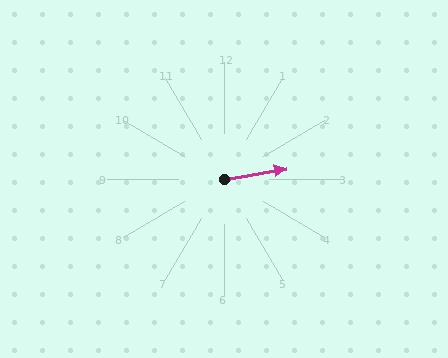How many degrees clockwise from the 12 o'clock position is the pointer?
Approximately 81 degrees.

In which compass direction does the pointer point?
East.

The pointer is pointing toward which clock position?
Roughly 3 o'clock.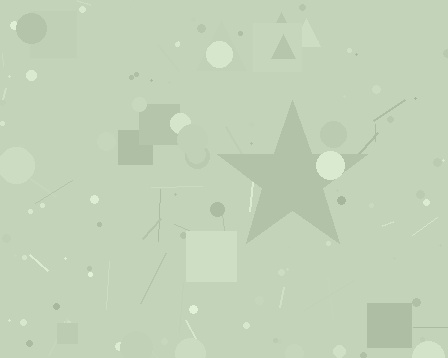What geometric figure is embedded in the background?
A star is embedded in the background.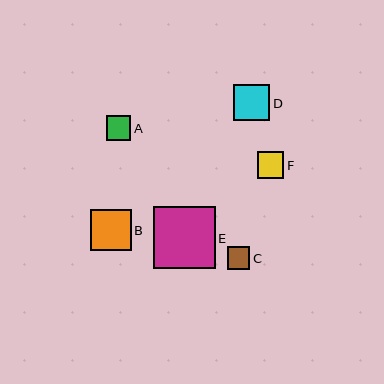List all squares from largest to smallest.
From largest to smallest: E, B, D, F, A, C.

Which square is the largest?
Square E is the largest with a size of approximately 62 pixels.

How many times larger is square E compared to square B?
Square E is approximately 1.5 times the size of square B.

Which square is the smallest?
Square C is the smallest with a size of approximately 23 pixels.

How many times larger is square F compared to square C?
Square F is approximately 1.2 times the size of square C.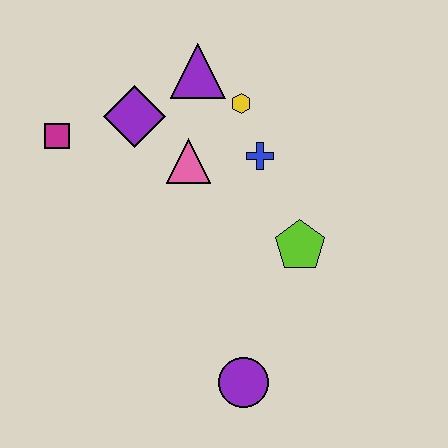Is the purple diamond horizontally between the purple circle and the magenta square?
Yes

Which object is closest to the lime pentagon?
The blue cross is closest to the lime pentagon.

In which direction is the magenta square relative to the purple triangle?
The magenta square is to the left of the purple triangle.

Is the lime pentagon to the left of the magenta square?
No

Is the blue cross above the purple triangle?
No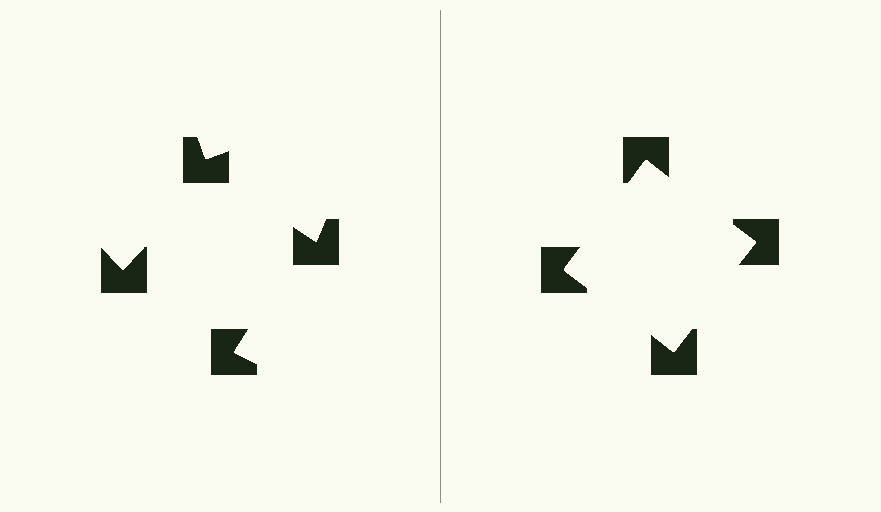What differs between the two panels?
The notched squares are positioned identically on both sides; only the wedge orientations differ. On the right they align to a square; on the left they are misaligned.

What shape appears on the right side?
An illusory square.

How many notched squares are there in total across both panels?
8 — 4 on each side.